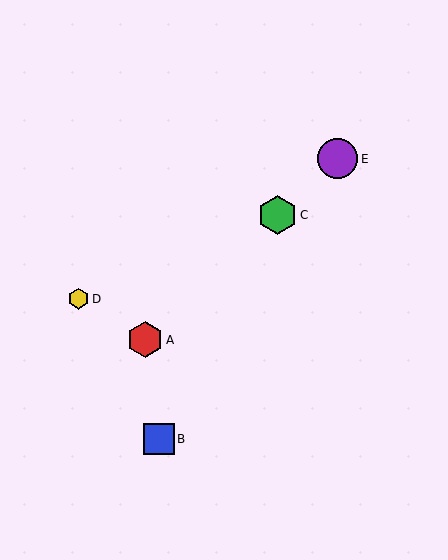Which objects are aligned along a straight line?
Objects A, C, E are aligned along a straight line.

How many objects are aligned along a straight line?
3 objects (A, C, E) are aligned along a straight line.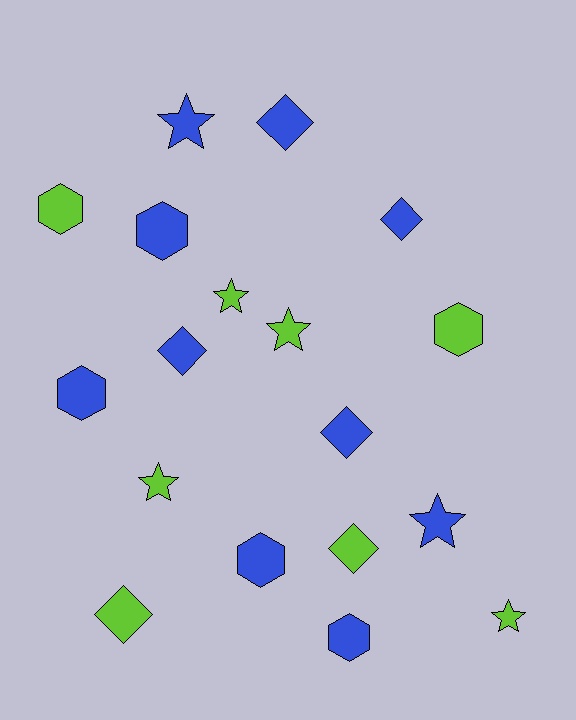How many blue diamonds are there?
There are 4 blue diamonds.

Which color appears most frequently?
Blue, with 10 objects.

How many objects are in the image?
There are 18 objects.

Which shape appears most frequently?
Diamond, with 6 objects.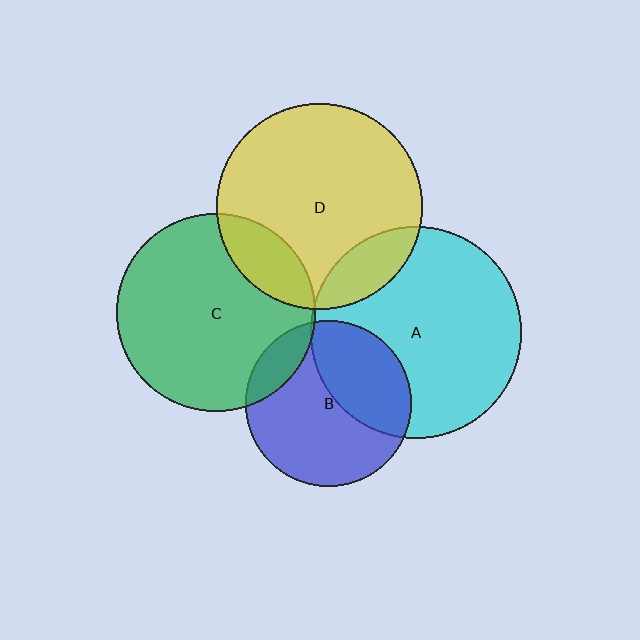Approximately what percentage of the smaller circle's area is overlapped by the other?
Approximately 35%.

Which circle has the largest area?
Circle A (cyan).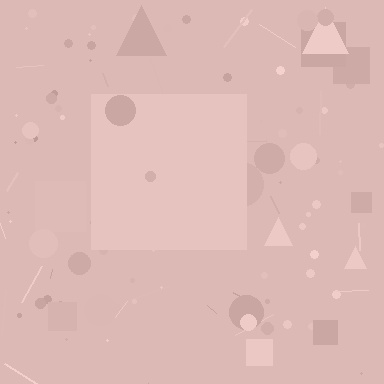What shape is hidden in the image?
A square is hidden in the image.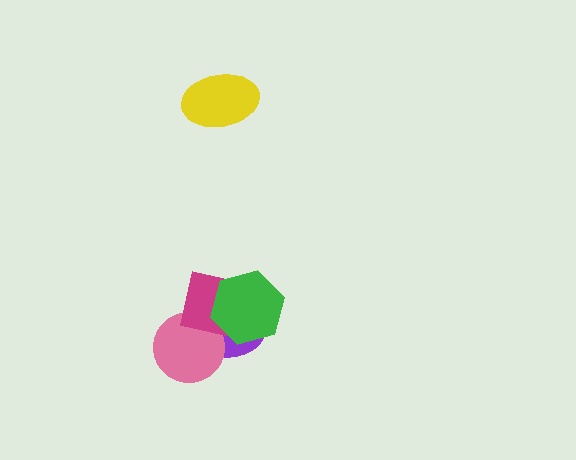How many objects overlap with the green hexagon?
2 objects overlap with the green hexagon.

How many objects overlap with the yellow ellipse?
0 objects overlap with the yellow ellipse.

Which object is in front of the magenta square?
The green hexagon is in front of the magenta square.